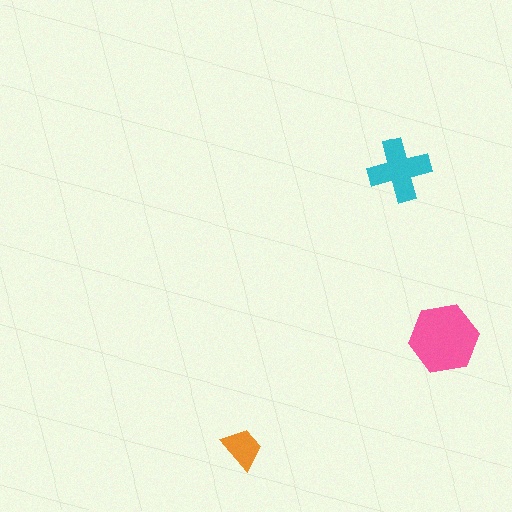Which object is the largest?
The pink hexagon.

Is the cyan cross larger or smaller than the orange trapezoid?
Larger.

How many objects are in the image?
There are 3 objects in the image.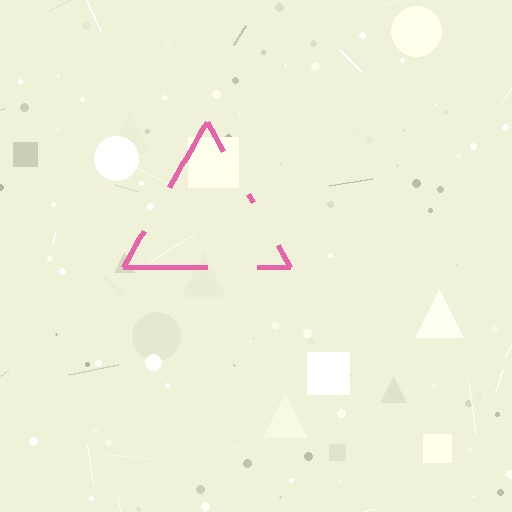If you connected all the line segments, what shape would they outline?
They would outline a triangle.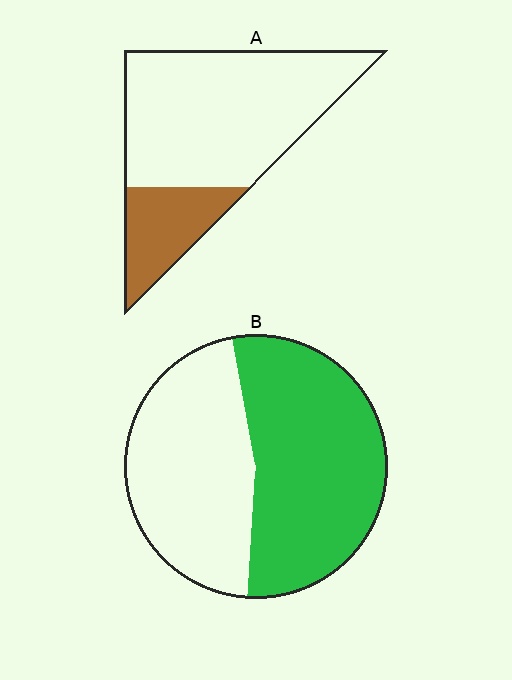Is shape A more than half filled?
No.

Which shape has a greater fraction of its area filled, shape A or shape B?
Shape B.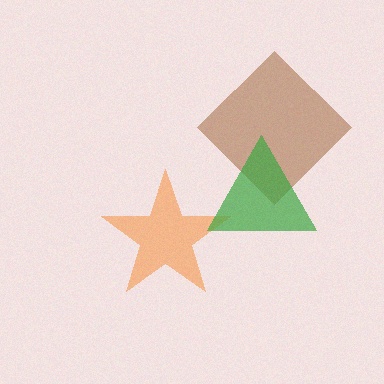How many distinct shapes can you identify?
There are 3 distinct shapes: a brown diamond, an orange star, a green triangle.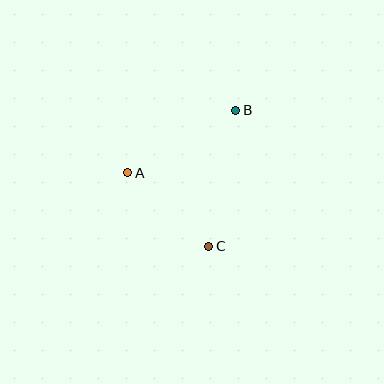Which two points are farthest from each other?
Points B and C are farthest from each other.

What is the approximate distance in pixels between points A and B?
The distance between A and B is approximately 125 pixels.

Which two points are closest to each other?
Points A and C are closest to each other.